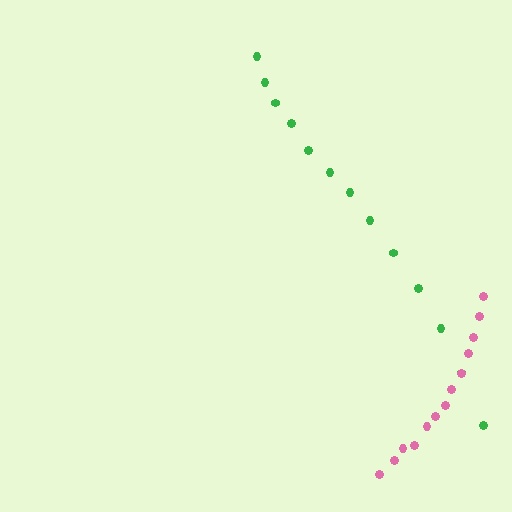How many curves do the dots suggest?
There are 2 distinct paths.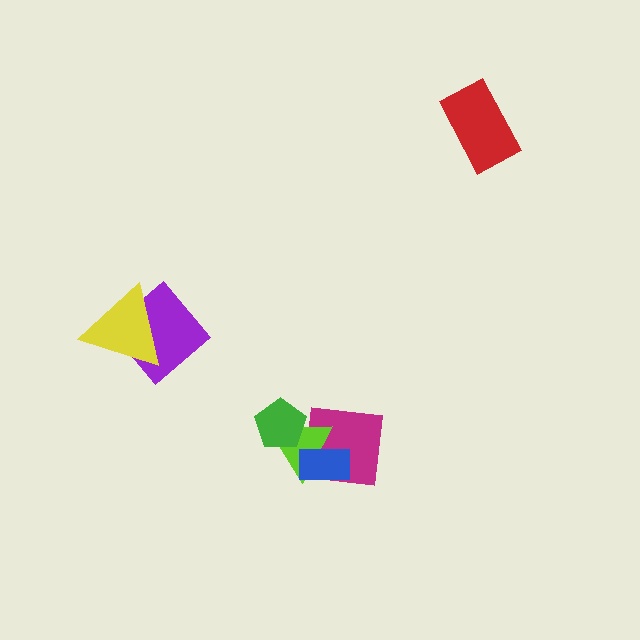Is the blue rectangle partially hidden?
No, no other shape covers it.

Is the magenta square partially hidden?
Yes, it is partially covered by another shape.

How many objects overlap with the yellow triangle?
1 object overlaps with the yellow triangle.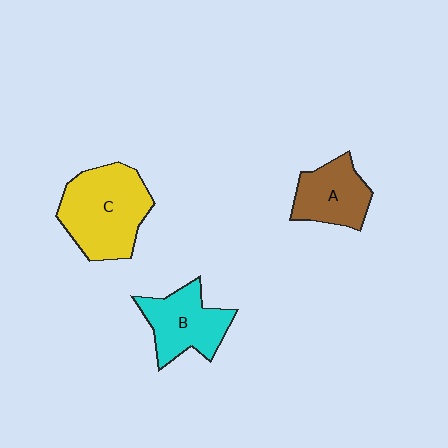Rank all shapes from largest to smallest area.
From largest to smallest: C (yellow), B (cyan), A (brown).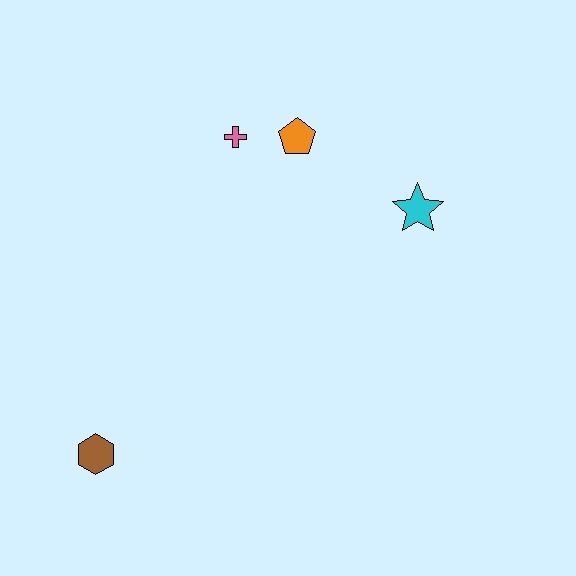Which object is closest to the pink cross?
The orange pentagon is closest to the pink cross.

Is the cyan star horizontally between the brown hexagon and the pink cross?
No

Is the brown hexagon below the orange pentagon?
Yes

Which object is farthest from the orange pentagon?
The brown hexagon is farthest from the orange pentagon.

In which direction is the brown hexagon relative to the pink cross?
The brown hexagon is below the pink cross.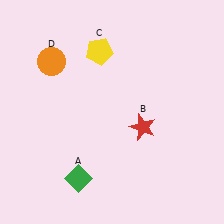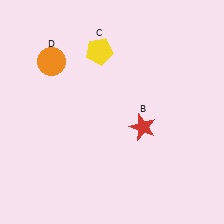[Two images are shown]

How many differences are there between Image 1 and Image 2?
There is 1 difference between the two images.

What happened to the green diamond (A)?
The green diamond (A) was removed in Image 2. It was in the bottom-left area of Image 1.